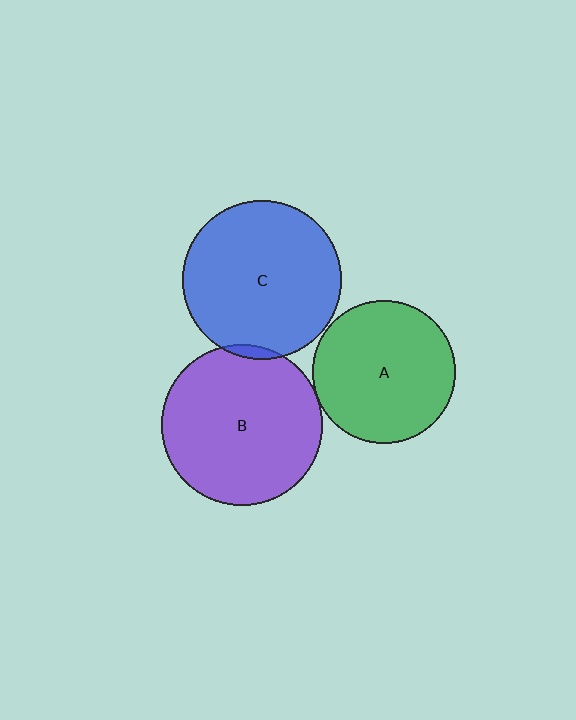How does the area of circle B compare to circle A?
Approximately 1.3 times.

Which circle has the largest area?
Circle B (purple).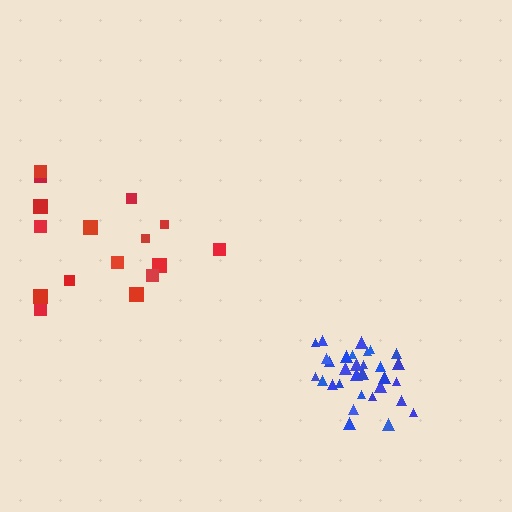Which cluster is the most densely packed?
Blue.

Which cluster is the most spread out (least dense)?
Red.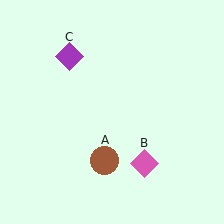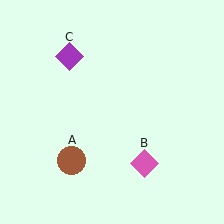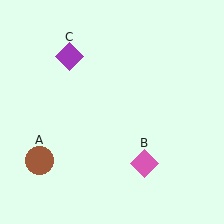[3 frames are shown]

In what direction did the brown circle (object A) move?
The brown circle (object A) moved left.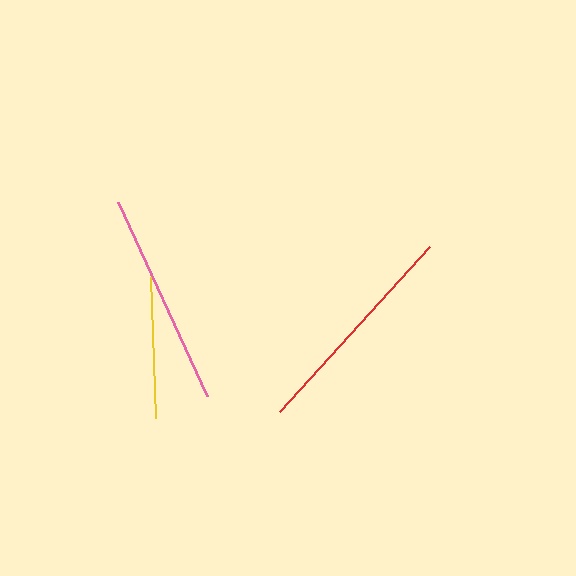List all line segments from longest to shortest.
From longest to shortest: red, pink, yellow.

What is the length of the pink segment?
The pink segment is approximately 213 pixels long.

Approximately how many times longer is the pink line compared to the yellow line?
The pink line is approximately 1.5 times the length of the yellow line.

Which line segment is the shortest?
The yellow line is the shortest at approximately 141 pixels.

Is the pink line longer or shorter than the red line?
The red line is longer than the pink line.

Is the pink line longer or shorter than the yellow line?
The pink line is longer than the yellow line.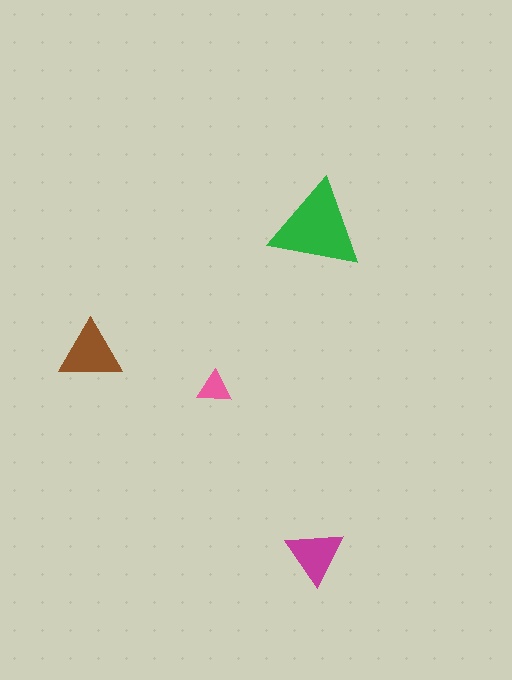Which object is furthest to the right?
The green triangle is rightmost.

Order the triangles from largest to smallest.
the green one, the brown one, the magenta one, the pink one.